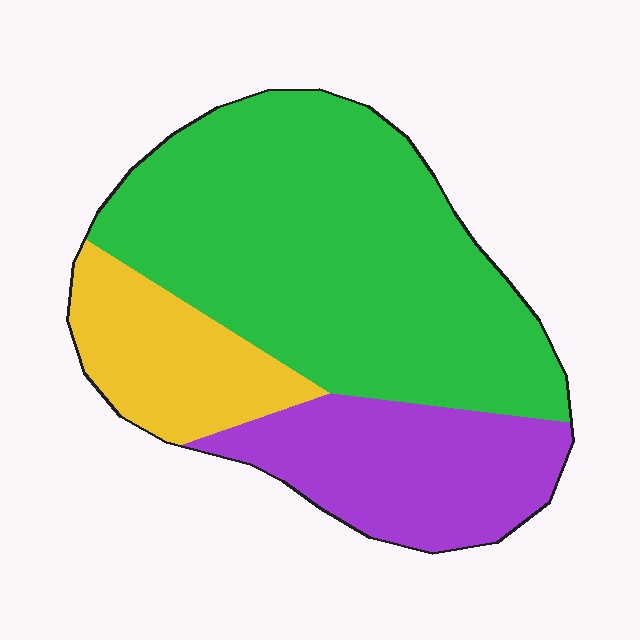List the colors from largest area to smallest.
From largest to smallest: green, purple, yellow.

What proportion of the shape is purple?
Purple takes up less than a quarter of the shape.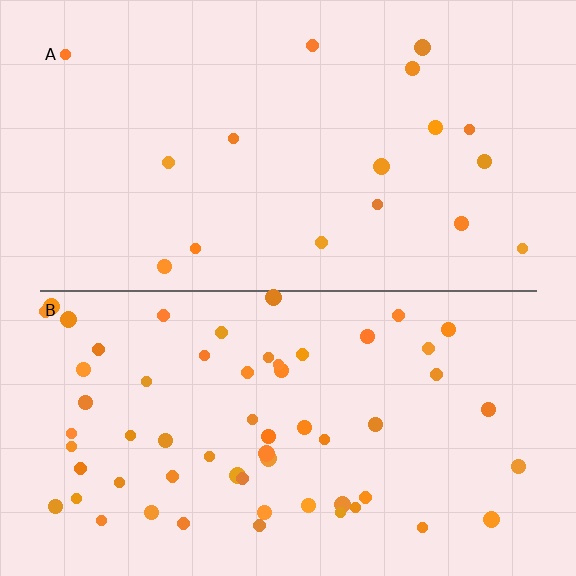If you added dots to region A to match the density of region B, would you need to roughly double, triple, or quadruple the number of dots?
Approximately triple.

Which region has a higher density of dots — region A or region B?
B (the bottom).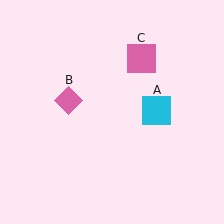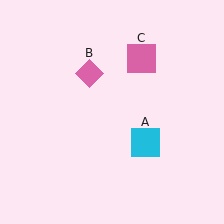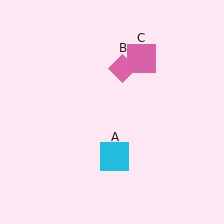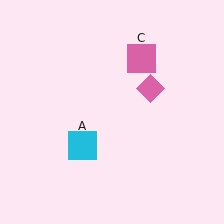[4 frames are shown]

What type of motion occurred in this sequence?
The cyan square (object A), pink diamond (object B) rotated clockwise around the center of the scene.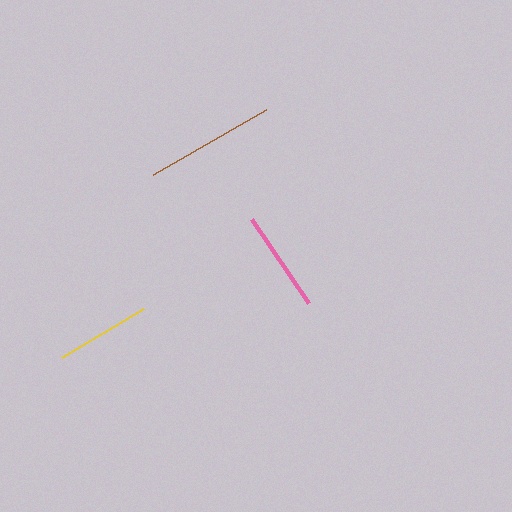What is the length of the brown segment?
The brown segment is approximately 130 pixels long.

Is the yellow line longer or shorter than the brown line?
The brown line is longer than the yellow line.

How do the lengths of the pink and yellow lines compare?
The pink and yellow lines are approximately the same length.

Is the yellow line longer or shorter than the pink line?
The pink line is longer than the yellow line.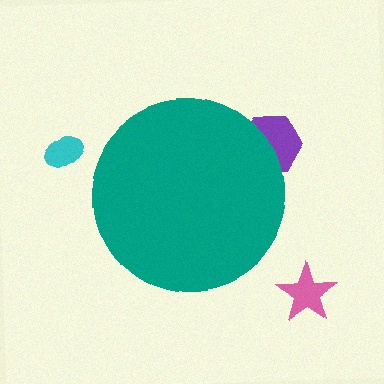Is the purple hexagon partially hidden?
Yes, the purple hexagon is partially hidden behind the teal circle.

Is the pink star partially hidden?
No, the pink star is fully visible.